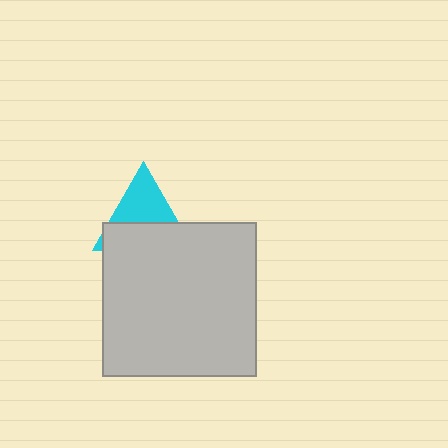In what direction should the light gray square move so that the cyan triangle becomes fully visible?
The light gray square should move down. That is the shortest direction to clear the overlap and leave the cyan triangle fully visible.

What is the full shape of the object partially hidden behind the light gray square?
The partially hidden object is a cyan triangle.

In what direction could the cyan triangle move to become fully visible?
The cyan triangle could move up. That would shift it out from behind the light gray square entirely.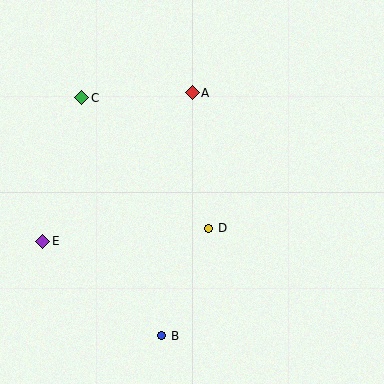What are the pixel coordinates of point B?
Point B is at (162, 336).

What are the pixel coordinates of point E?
Point E is at (43, 241).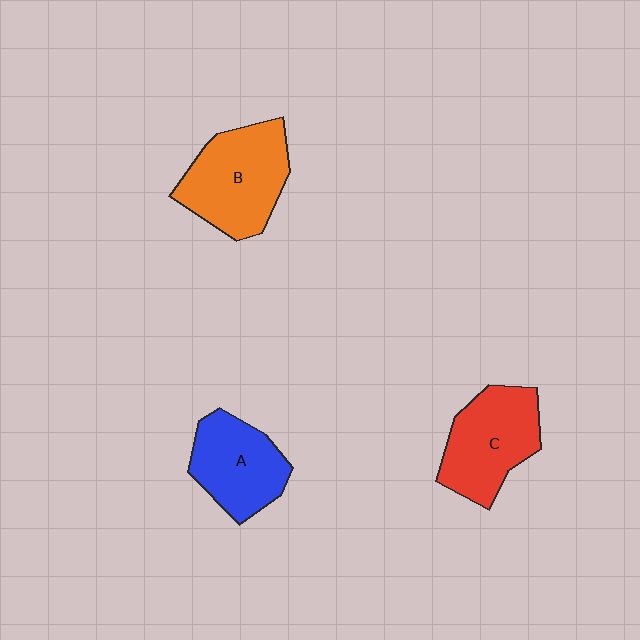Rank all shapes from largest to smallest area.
From largest to smallest: B (orange), C (red), A (blue).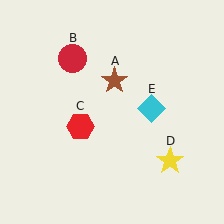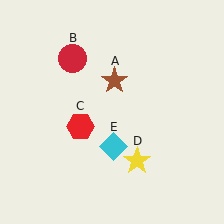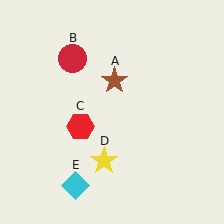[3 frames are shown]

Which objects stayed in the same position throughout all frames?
Brown star (object A) and red circle (object B) and red hexagon (object C) remained stationary.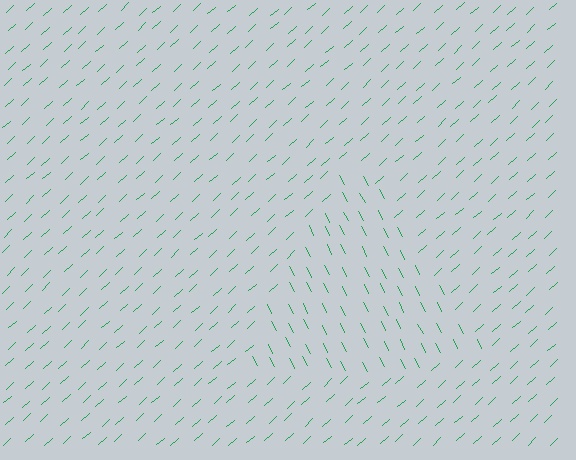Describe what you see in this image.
The image is filled with small green line segments. A triangle region in the image has lines oriented differently from the surrounding lines, creating a visible texture boundary.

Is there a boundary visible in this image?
Yes, there is a texture boundary formed by a change in line orientation.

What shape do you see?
I see a triangle.